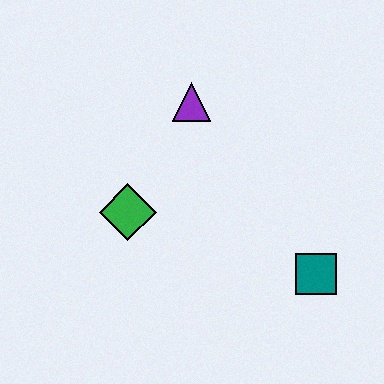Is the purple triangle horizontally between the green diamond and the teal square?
Yes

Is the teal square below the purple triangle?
Yes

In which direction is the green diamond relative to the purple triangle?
The green diamond is below the purple triangle.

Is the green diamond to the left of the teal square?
Yes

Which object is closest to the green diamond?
The purple triangle is closest to the green diamond.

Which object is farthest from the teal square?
The purple triangle is farthest from the teal square.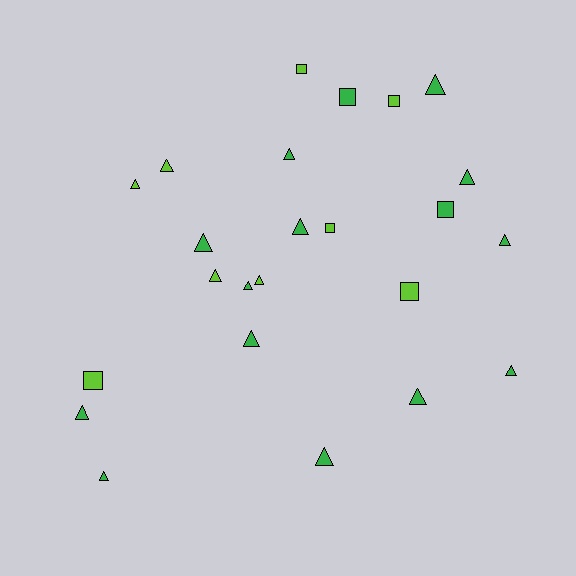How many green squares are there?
There are 2 green squares.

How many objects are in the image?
There are 24 objects.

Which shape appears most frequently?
Triangle, with 17 objects.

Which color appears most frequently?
Green, with 15 objects.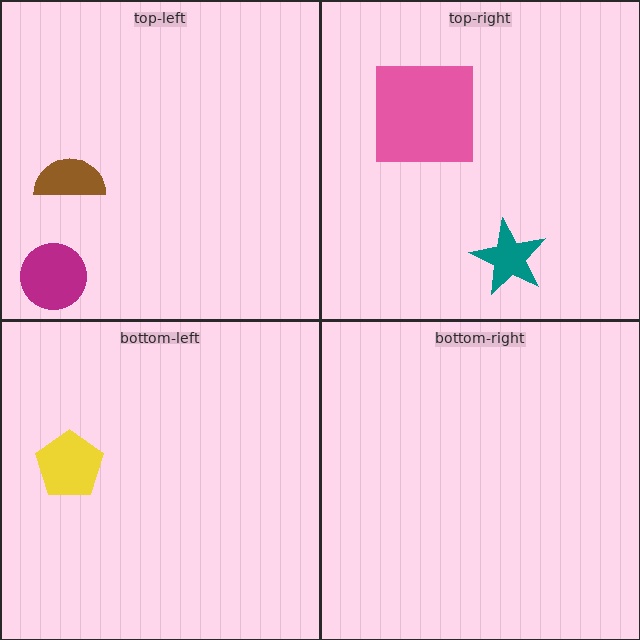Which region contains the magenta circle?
The top-left region.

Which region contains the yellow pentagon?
The bottom-left region.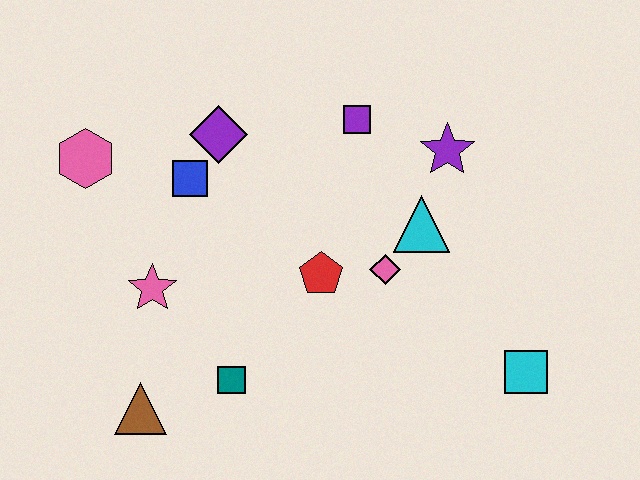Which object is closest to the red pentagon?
The pink diamond is closest to the red pentagon.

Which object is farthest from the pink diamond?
The pink hexagon is farthest from the pink diamond.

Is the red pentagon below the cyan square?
No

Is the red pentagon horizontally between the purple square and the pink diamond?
No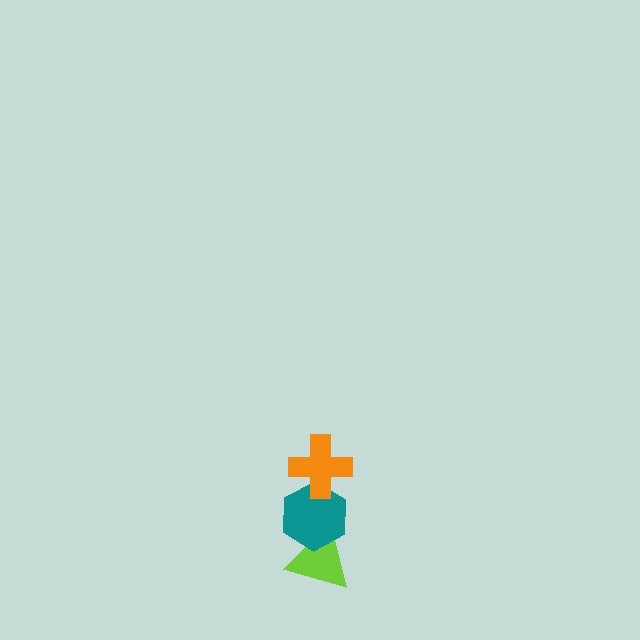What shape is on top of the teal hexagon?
The orange cross is on top of the teal hexagon.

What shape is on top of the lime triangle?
The teal hexagon is on top of the lime triangle.